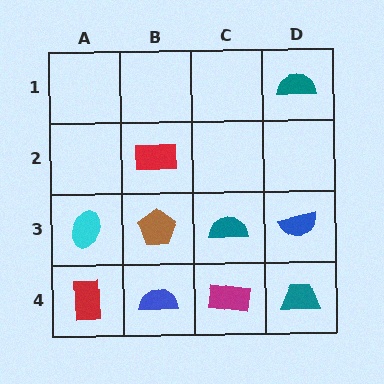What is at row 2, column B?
A red rectangle.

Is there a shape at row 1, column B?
No, that cell is empty.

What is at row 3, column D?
A blue semicircle.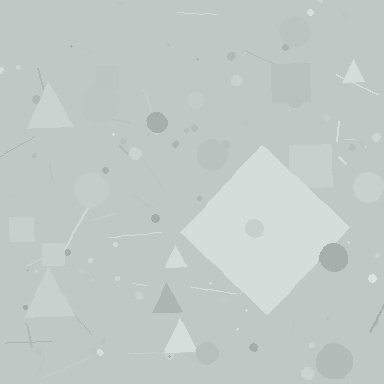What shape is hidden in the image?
A diamond is hidden in the image.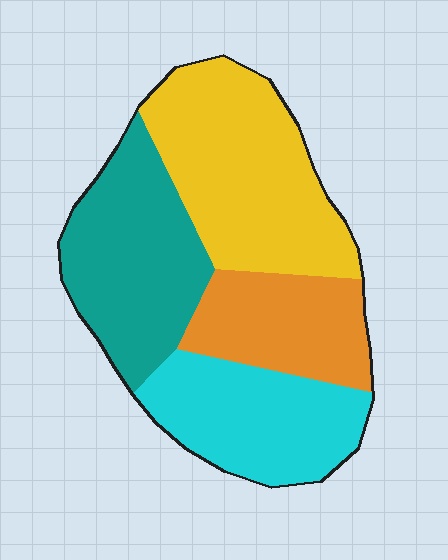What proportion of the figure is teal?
Teal covers about 25% of the figure.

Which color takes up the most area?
Yellow, at roughly 30%.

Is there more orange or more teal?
Teal.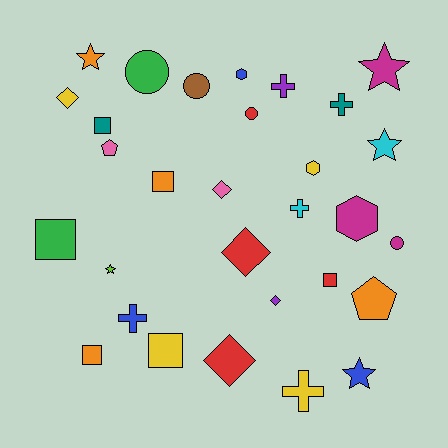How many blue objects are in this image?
There are 3 blue objects.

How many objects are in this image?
There are 30 objects.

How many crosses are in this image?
There are 5 crosses.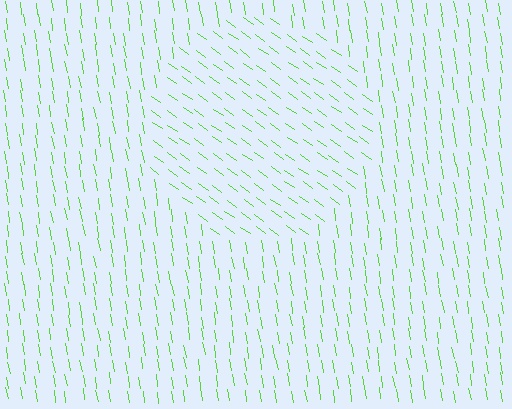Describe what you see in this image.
The image is filled with small lime line segments. A circle region in the image has lines oriented differently from the surrounding lines, creating a visible texture boundary.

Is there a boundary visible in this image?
Yes, there is a texture boundary formed by a change in line orientation.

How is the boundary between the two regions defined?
The boundary is defined purely by a change in line orientation (approximately 45 degrees difference). All lines are the same color and thickness.